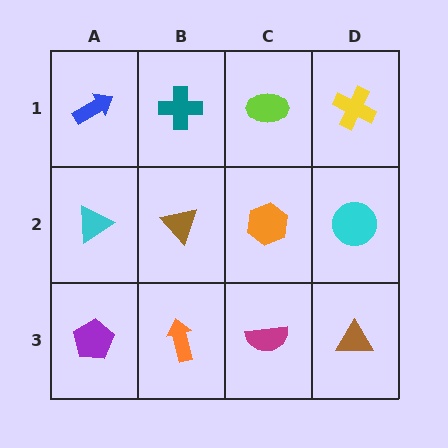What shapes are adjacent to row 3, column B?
A brown triangle (row 2, column B), a purple pentagon (row 3, column A), a magenta semicircle (row 3, column C).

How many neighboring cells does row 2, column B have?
4.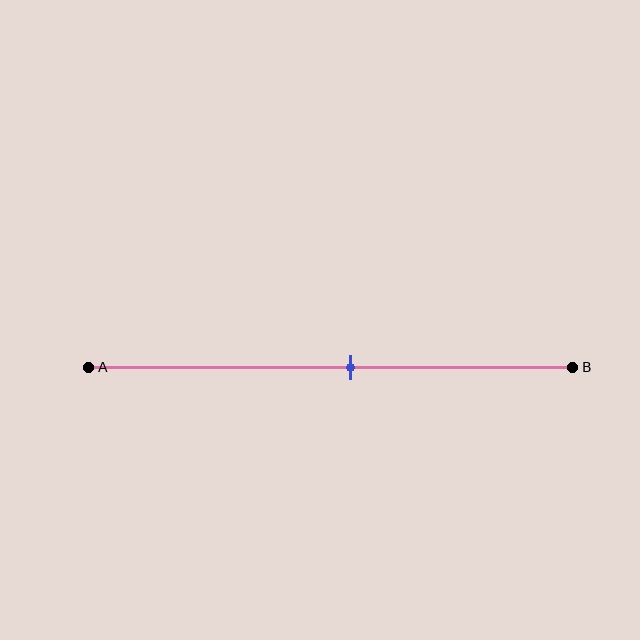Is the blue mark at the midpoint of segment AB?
No, the mark is at about 55% from A, not at the 50% midpoint.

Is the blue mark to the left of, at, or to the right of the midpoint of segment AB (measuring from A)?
The blue mark is to the right of the midpoint of segment AB.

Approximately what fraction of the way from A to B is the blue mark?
The blue mark is approximately 55% of the way from A to B.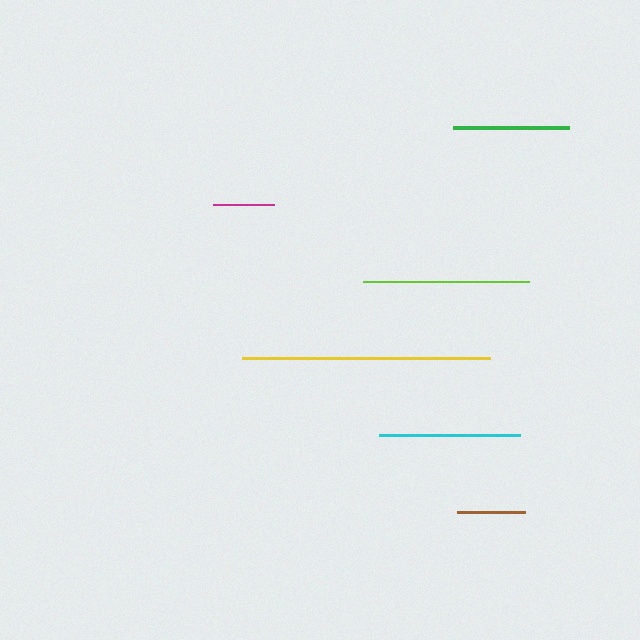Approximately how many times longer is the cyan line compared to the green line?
The cyan line is approximately 1.2 times the length of the green line.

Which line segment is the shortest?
The magenta line is the shortest at approximately 61 pixels.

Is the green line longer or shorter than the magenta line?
The green line is longer than the magenta line.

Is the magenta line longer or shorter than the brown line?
The brown line is longer than the magenta line.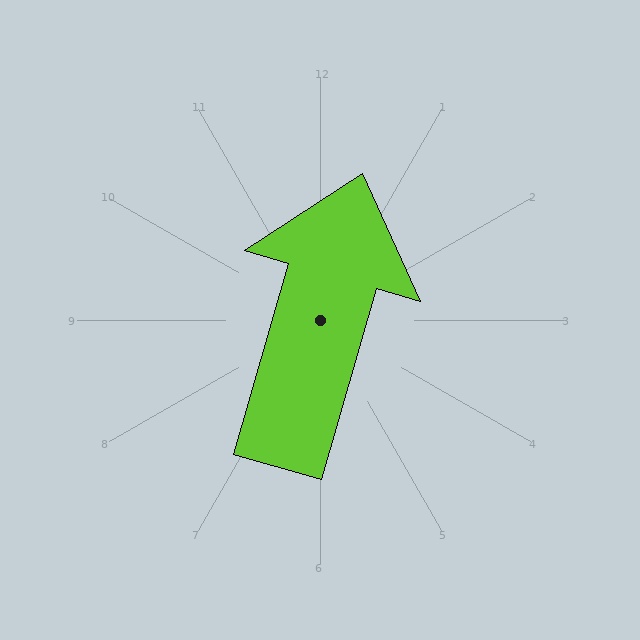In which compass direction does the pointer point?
North.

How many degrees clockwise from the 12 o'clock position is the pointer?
Approximately 16 degrees.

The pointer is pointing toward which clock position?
Roughly 1 o'clock.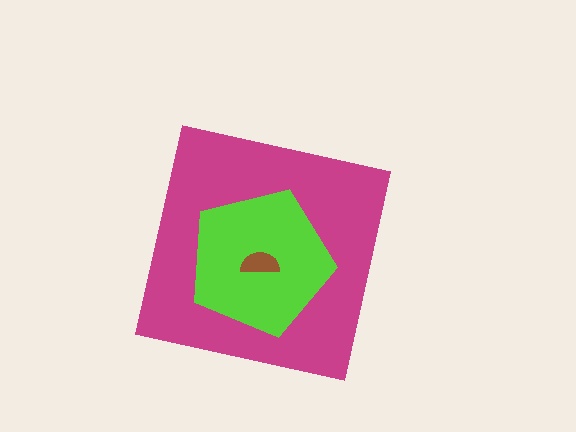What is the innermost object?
The brown semicircle.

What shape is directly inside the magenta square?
The lime pentagon.